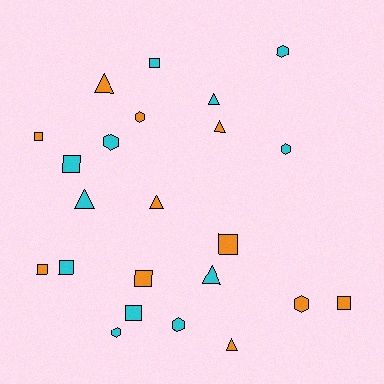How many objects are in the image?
There are 23 objects.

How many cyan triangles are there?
There are 3 cyan triangles.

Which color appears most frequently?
Cyan, with 12 objects.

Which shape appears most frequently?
Square, with 9 objects.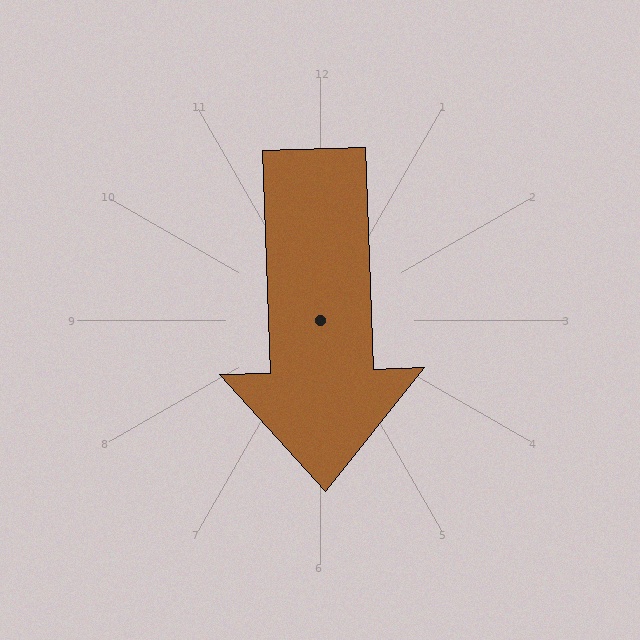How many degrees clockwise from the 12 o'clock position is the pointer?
Approximately 178 degrees.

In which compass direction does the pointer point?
South.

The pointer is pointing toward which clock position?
Roughly 6 o'clock.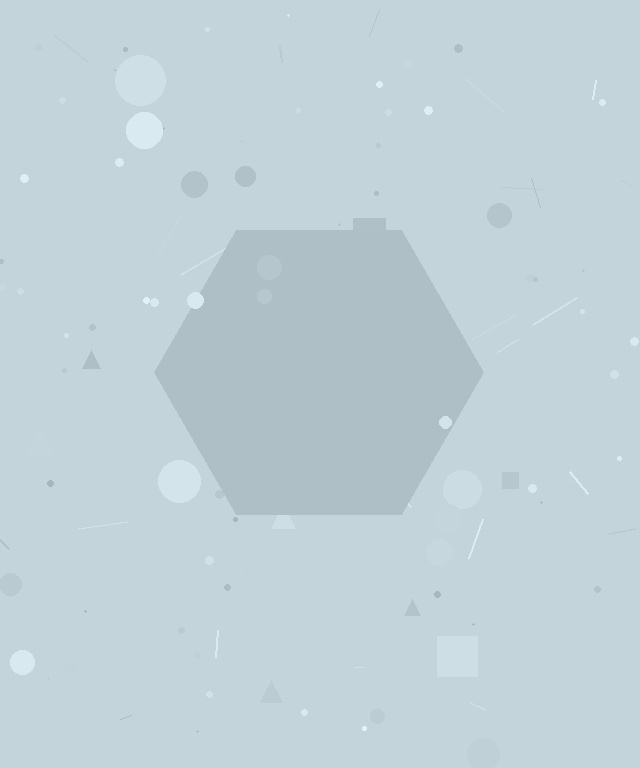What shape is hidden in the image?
A hexagon is hidden in the image.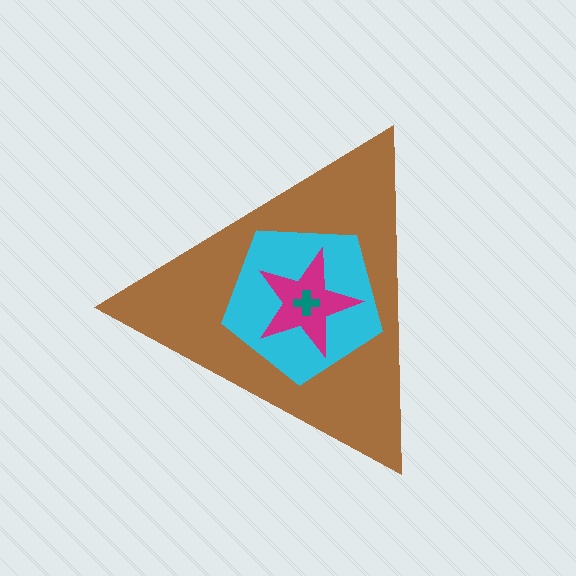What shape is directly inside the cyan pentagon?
The magenta star.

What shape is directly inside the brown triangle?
The cyan pentagon.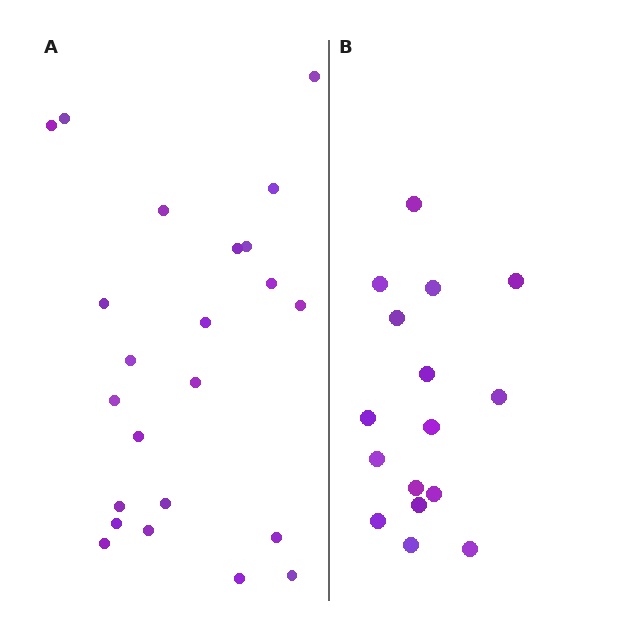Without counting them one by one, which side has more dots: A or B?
Region A (the left region) has more dots.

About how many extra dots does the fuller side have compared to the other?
Region A has roughly 8 or so more dots than region B.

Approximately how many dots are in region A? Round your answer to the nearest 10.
About 20 dots. (The exact count is 23, which rounds to 20.)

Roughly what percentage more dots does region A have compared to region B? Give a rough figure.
About 45% more.